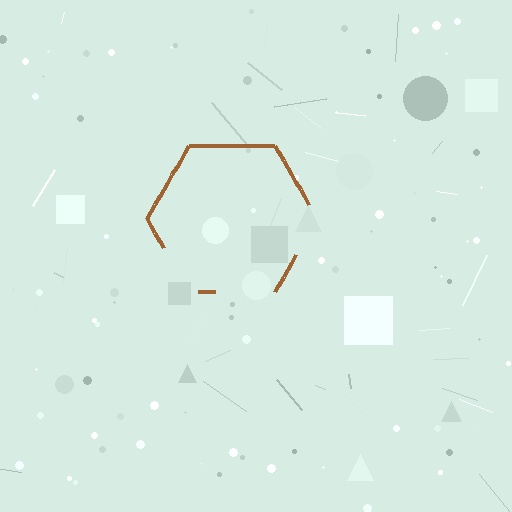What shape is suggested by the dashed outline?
The dashed outline suggests a hexagon.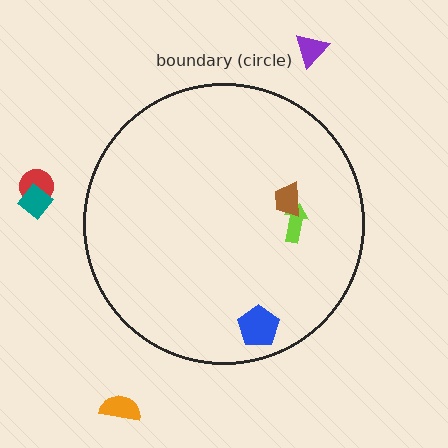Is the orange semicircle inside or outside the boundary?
Outside.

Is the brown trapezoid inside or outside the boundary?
Inside.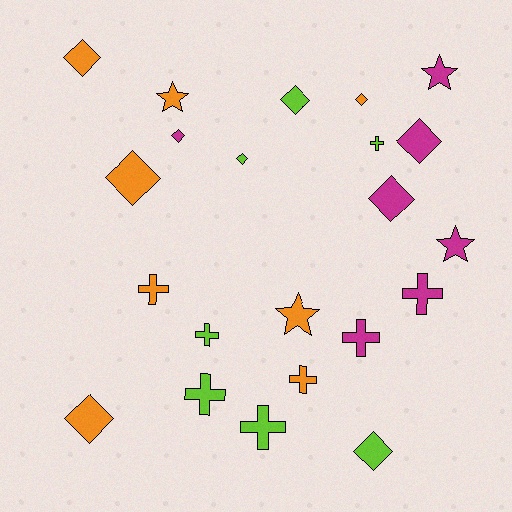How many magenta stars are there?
There are 2 magenta stars.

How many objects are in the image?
There are 22 objects.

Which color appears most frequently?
Orange, with 8 objects.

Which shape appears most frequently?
Diamond, with 10 objects.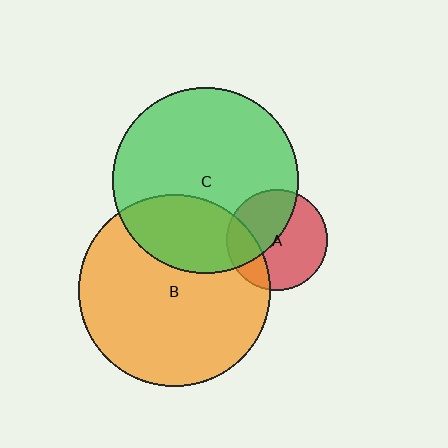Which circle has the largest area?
Circle B (orange).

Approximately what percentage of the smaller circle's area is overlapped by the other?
Approximately 30%.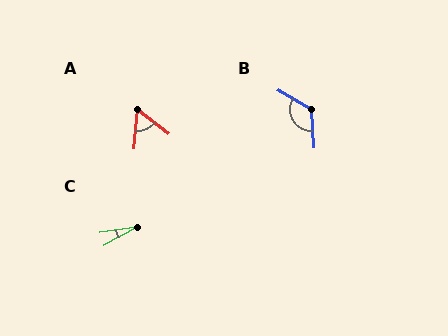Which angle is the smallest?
C, at approximately 21 degrees.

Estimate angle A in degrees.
Approximately 59 degrees.